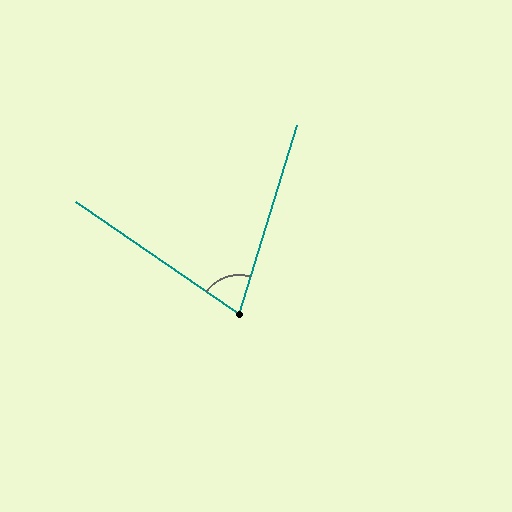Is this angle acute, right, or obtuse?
It is acute.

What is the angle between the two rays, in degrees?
Approximately 72 degrees.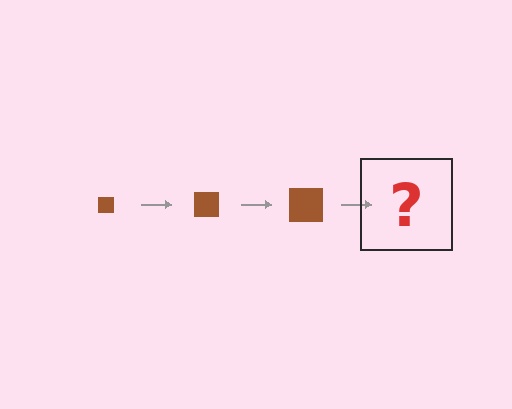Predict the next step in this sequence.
The next step is a brown square, larger than the previous one.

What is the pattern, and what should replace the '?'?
The pattern is that the square gets progressively larger each step. The '?' should be a brown square, larger than the previous one.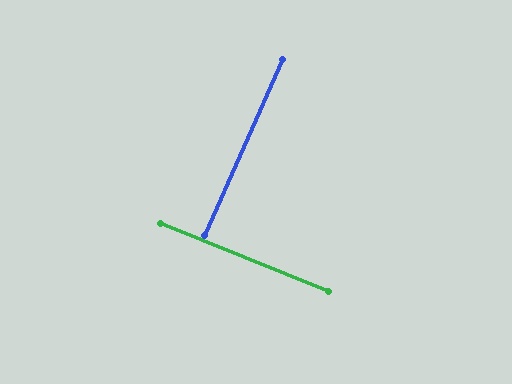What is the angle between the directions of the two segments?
Approximately 88 degrees.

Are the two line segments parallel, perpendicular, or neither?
Perpendicular — they meet at approximately 88°.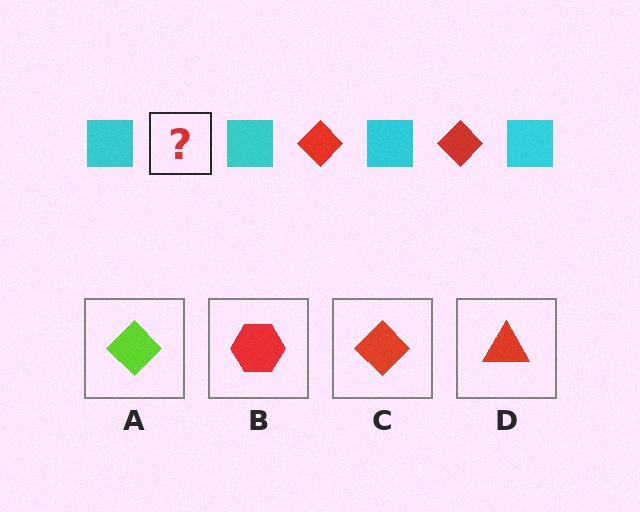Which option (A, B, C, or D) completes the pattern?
C.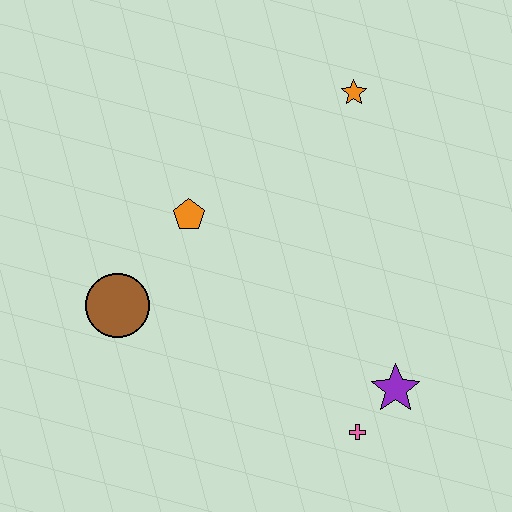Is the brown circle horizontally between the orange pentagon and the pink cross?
No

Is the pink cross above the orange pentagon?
No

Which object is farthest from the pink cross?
The orange star is farthest from the pink cross.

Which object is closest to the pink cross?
The purple star is closest to the pink cross.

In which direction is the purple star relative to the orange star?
The purple star is below the orange star.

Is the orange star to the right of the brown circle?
Yes